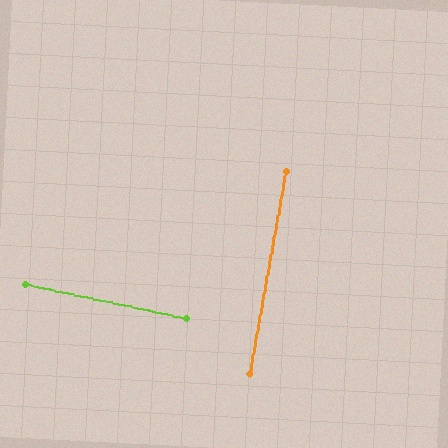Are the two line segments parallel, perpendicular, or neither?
Perpendicular — they meet at approximately 88°.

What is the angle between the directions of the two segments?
Approximately 88 degrees.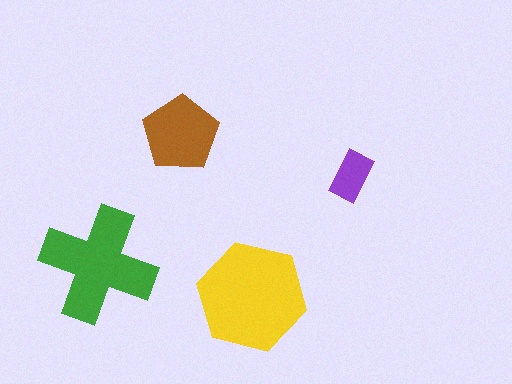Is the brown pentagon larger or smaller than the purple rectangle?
Larger.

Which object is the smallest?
The purple rectangle.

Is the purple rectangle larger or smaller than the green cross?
Smaller.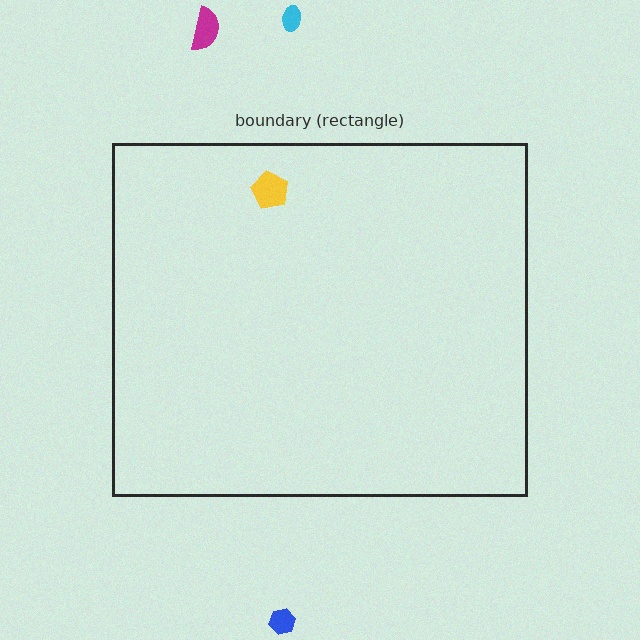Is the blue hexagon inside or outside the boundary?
Outside.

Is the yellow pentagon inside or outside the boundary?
Inside.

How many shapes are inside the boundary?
1 inside, 3 outside.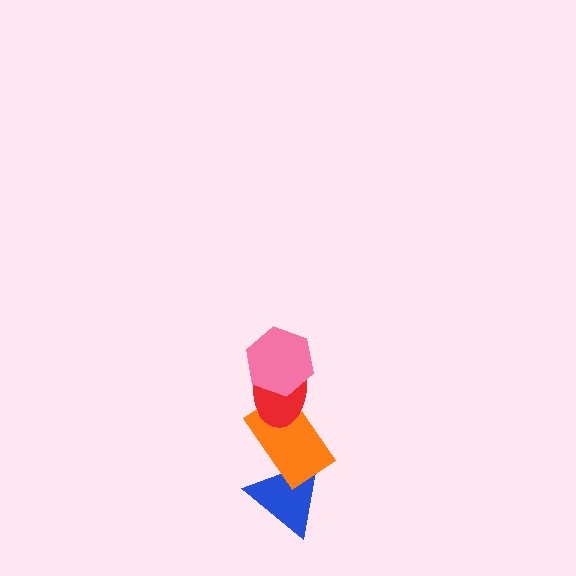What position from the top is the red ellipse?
The red ellipse is 2nd from the top.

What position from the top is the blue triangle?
The blue triangle is 4th from the top.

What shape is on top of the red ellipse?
The pink hexagon is on top of the red ellipse.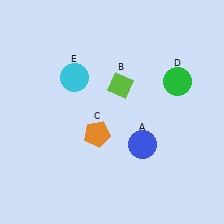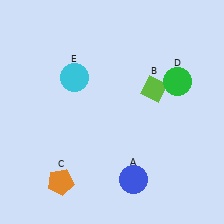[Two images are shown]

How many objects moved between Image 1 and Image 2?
3 objects moved between the two images.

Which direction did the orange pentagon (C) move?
The orange pentagon (C) moved down.